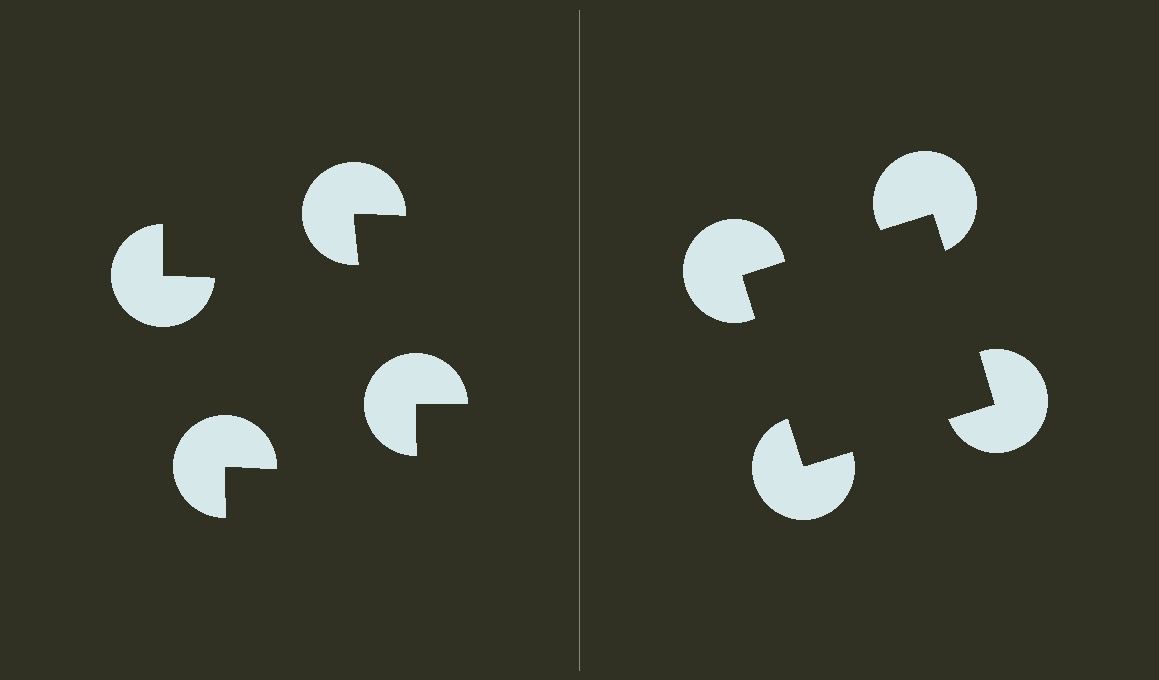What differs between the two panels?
The pac-man discs are positioned identically on both sides; only the wedge orientations differ. On the right they align to a square; on the left they are misaligned.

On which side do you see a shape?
An illusory square appears on the right side. On the left side the wedge cuts are rotated, so no coherent shape forms.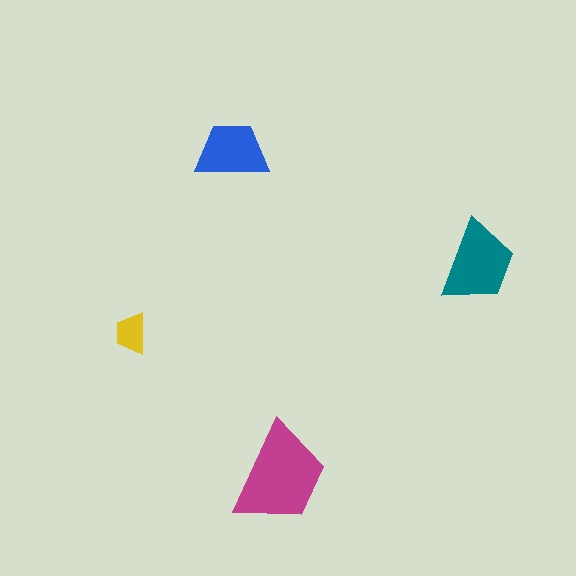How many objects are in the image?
There are 4 objects in the image.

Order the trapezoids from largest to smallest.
the magenta one, the teal one, the blue one, the yellow one.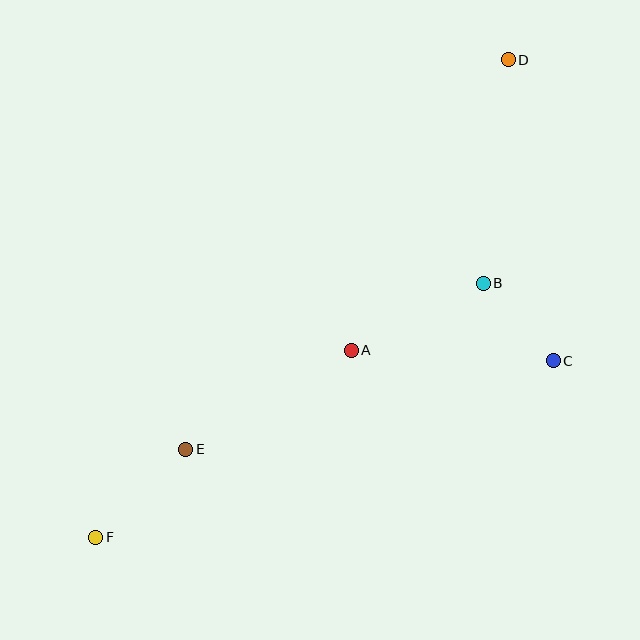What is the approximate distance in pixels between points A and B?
The distance between A and B is approximately 148 pixels.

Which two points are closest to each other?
Points B and C are closest to each other.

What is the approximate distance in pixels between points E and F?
The distance between E and F is approximately 126 pixels.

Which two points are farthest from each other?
Points D and F are farthest from each other.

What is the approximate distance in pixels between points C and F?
The distance between C and F is approximately 491 pixels.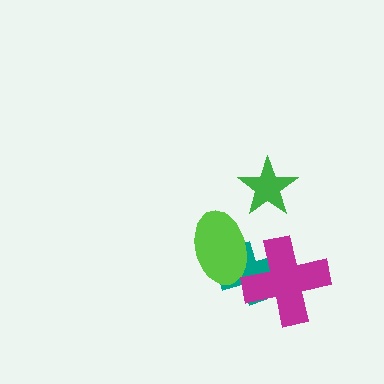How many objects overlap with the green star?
0 objects overlap with the green star.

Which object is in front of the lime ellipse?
The magenta cross is in front of the lime ellipse.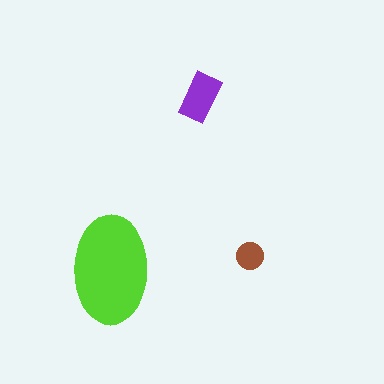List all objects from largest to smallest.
The lime ellipse, the purple rectangle, the brown circle.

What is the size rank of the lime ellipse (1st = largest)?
1st.